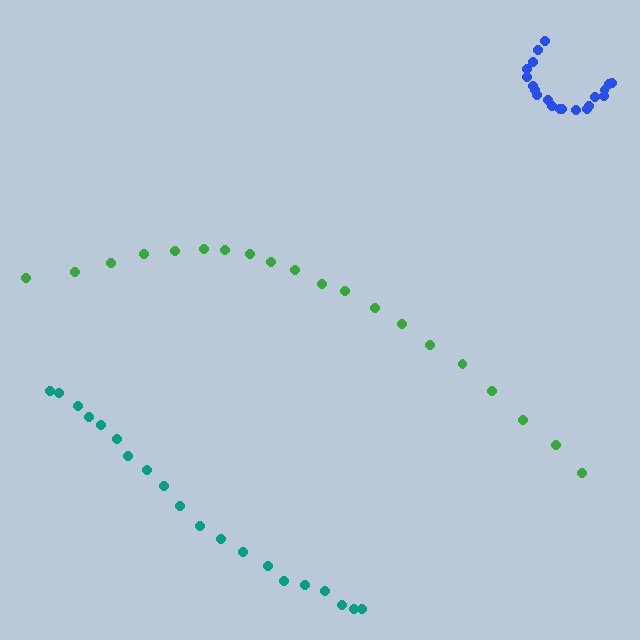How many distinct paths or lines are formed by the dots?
There are 3 distinct paths.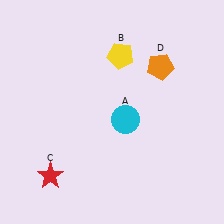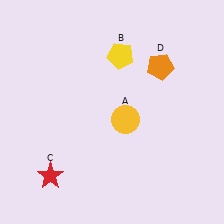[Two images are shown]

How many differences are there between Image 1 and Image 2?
There is 1 difference between the two images.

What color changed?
The circle (A) changed from cyan in Image 1 to yellow in Image 2.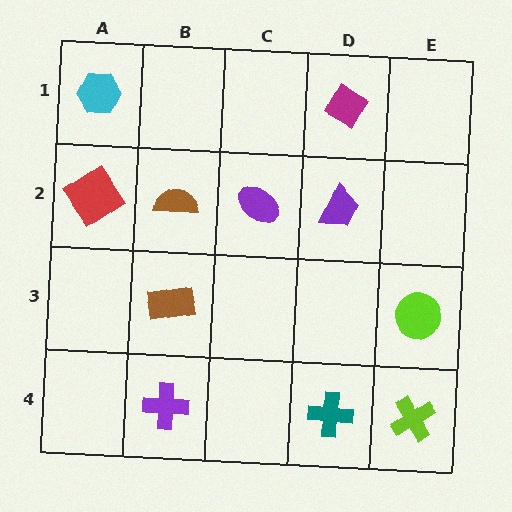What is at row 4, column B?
A purple cross.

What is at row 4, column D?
A teal cross.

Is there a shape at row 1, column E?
No, that cell is empty.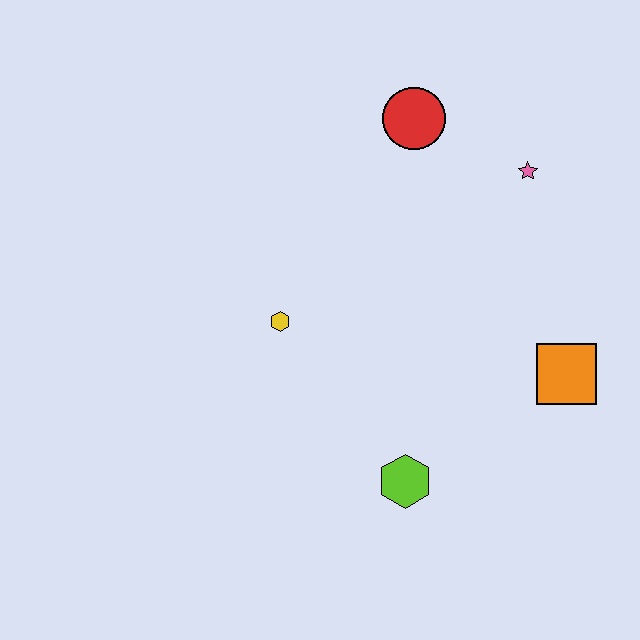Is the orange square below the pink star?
Yes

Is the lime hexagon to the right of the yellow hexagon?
Yes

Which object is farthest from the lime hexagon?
The red circle is farthest from the lime hexagon.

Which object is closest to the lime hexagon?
The orange square is closest to the lime hexagon.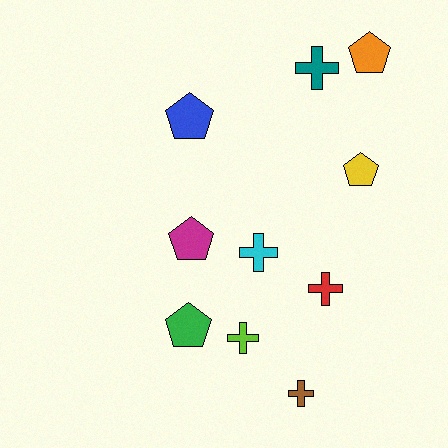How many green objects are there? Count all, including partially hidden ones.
There is 1 green object.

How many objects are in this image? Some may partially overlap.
There are 10 objects.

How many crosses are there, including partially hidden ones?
There are 5 crosses.